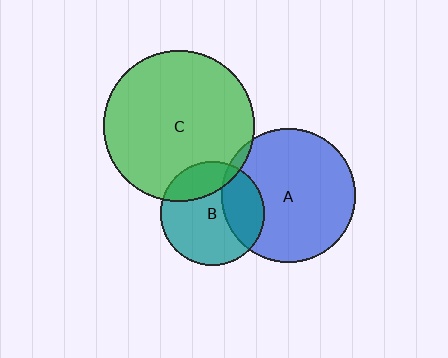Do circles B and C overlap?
Yes.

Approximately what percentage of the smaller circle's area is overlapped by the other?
Approximately 25%.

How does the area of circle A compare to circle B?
Approximately 1.7 times.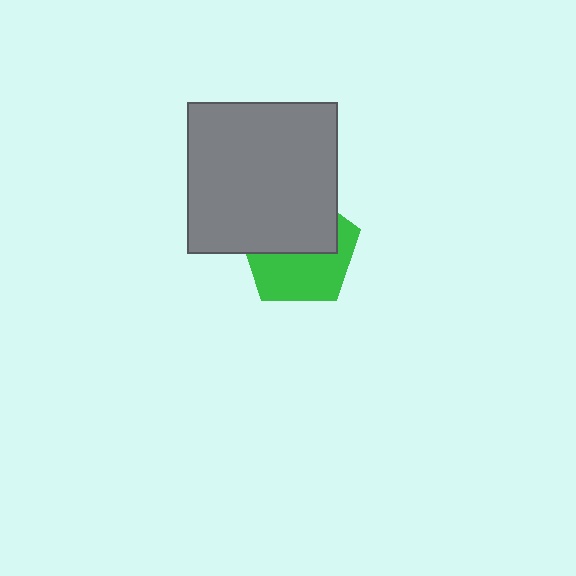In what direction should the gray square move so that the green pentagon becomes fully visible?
The gray square should move up. That is the shortest direction to clear the overlap and leave the green pentagon fully visible.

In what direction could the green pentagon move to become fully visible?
The green pentagon could move down. That would shift it out from behind the gray square entirely.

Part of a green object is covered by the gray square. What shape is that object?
It is a pentagon.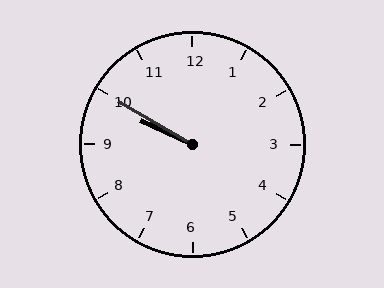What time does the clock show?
9:50.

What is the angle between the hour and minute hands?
Approximately 5 degrees.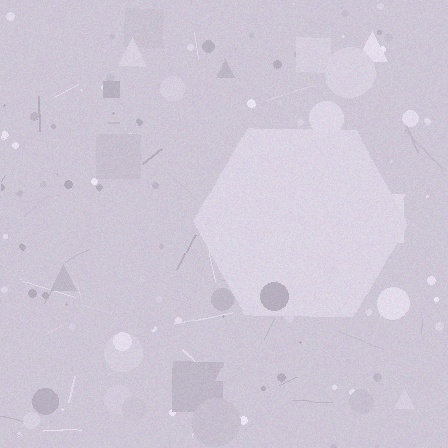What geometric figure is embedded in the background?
A hexagon is embedded in the background.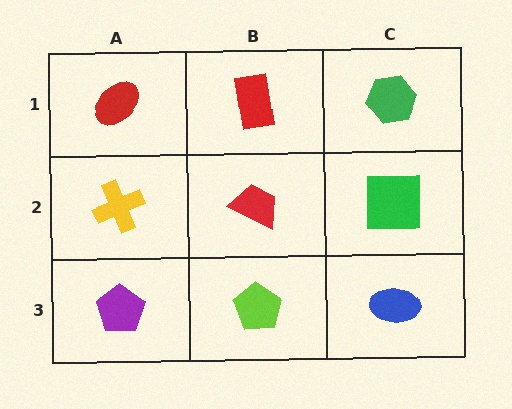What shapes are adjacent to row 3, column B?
A red trapezoid (row 2, column B), a purple pentagon (row 3, column A), a blue ellipse (row 3, column C).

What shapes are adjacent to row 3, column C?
A green square (row 2, column C), a lime pentagon (row 3, column B).